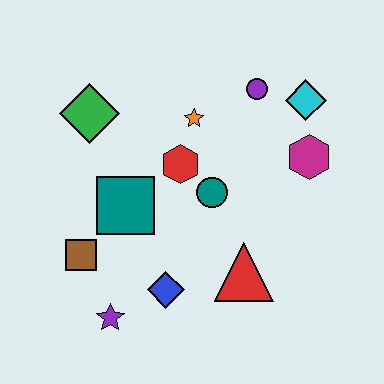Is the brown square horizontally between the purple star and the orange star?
No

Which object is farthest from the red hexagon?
The purple star is farthest from the red hexagon.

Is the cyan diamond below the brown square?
No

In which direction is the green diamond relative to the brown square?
The green diamond is above the brown square.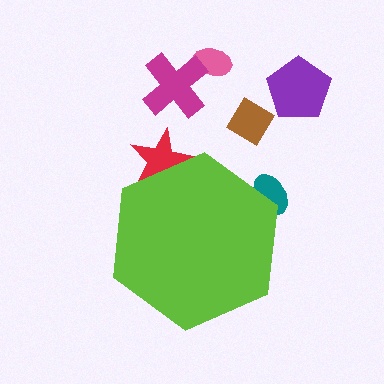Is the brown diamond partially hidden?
No, the brown diamond is fully visible.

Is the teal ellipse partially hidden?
Yes, the teal ellipse is partially hidden behind the lime hexagon.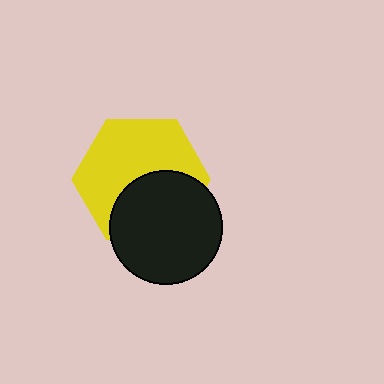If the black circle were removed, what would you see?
You would see the complete yellow hexagon.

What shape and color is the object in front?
The object in front is a black circle.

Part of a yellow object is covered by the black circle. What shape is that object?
It is a hexagon.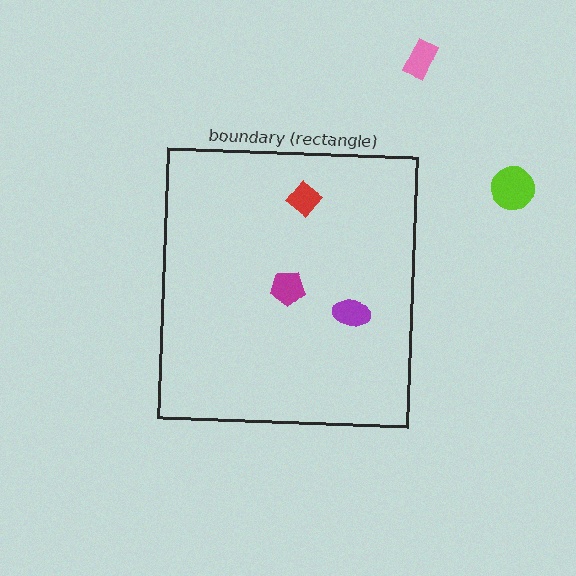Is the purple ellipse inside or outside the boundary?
Inside.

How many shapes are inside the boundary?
3 inside, 2 outside.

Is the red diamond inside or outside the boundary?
Inside.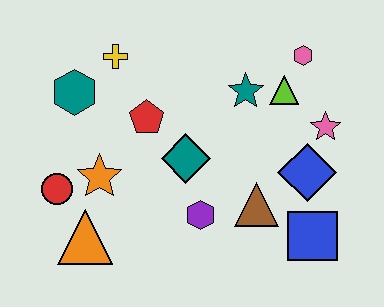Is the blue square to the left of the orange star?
No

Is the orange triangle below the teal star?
Yes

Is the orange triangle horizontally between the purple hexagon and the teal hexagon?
Yes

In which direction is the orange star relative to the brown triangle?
The orange star is to the left of the brown triangle.